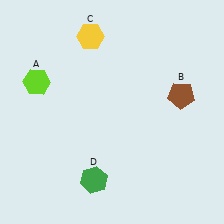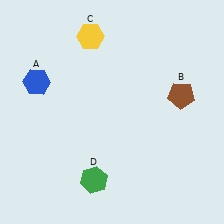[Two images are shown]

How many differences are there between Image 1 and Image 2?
There is 1 difference between the two images.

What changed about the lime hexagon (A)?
In Image 1, A is lime. In Image 2, it changed to blue.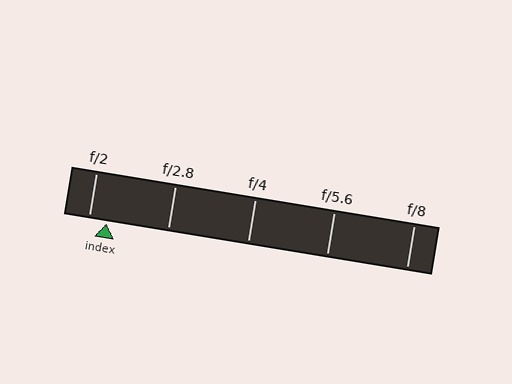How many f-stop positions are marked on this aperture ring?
There are 5 f-stop positions marked.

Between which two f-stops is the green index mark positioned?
The index mark is between f/2 and f/2.8.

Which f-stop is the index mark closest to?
The index mark is closest to f/2.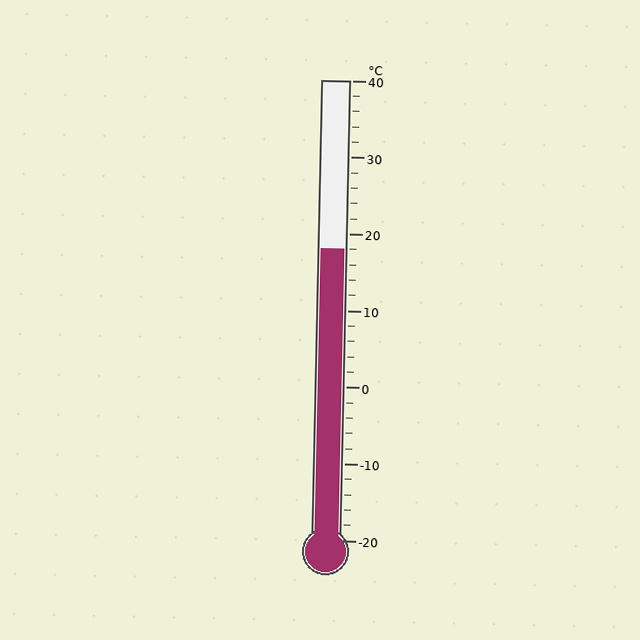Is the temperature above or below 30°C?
The temperature is below 30°C.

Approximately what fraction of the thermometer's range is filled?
The thermometer is filled to approximately 65% of its range.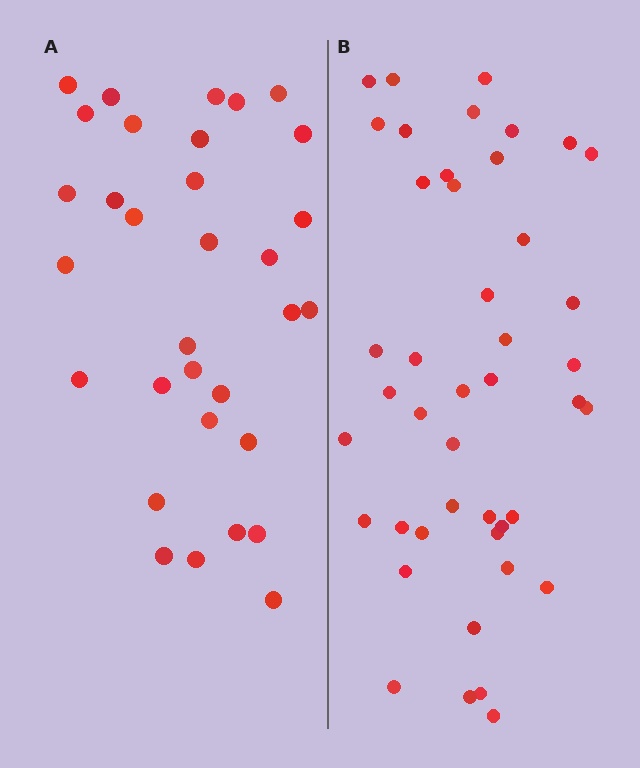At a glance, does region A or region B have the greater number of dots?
Region B (the right region) has more dots.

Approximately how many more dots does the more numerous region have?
Region B has roughly 12 or so more dots than region A.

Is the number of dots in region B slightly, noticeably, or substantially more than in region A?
Region B has noticeably more, but not dramatically so. The ratio is roughly 1.4 to 1.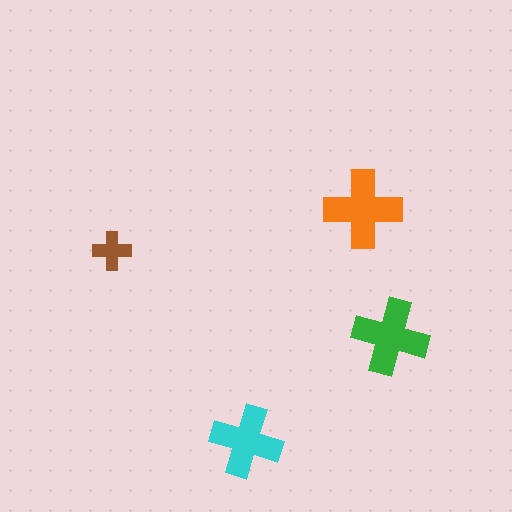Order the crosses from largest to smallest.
the orange one, the green one, the cyan one, the brown one.